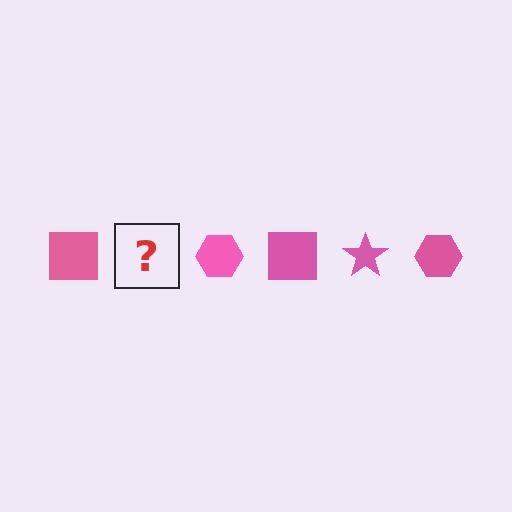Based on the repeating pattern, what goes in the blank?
The blank should be a pink star.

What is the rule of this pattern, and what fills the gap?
The rule is that the pattern cycles through square, star, hexagon shapes in pink. The gap should be filled with a pink star.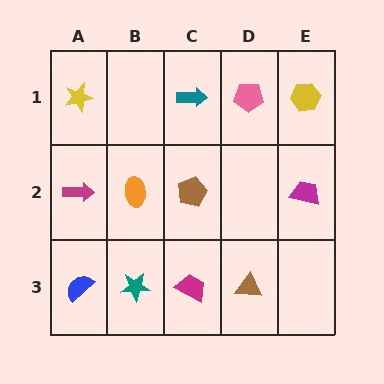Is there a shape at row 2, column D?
No, that cell is empty.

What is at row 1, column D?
A pink pentagon.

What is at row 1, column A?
A yellow star.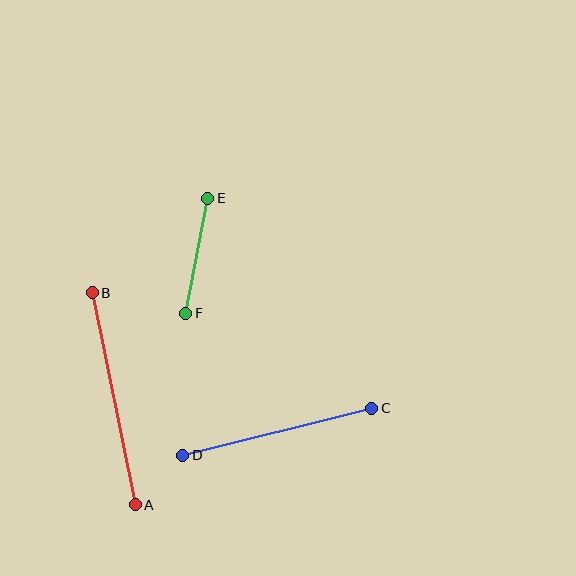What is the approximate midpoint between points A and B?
The midpoint is at approximately (114, 399) pixels.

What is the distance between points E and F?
The distance is approximately 117 pixels.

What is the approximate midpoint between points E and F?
The midpoint is at approximately (197, 256) pixels.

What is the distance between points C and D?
The distance is approximately 195 pixels.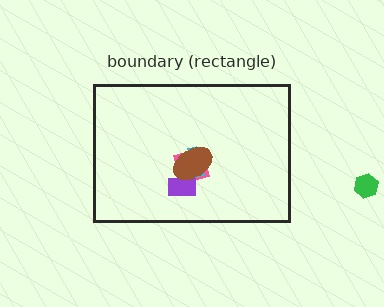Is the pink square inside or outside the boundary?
Inside.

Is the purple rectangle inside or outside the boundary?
Inside.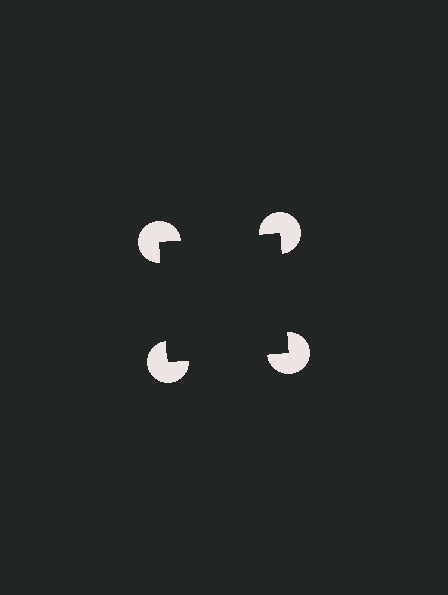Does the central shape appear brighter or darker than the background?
It typically appears slightly darker than the background, even though no actual brightness change is drawn.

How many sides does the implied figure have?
4 sides.